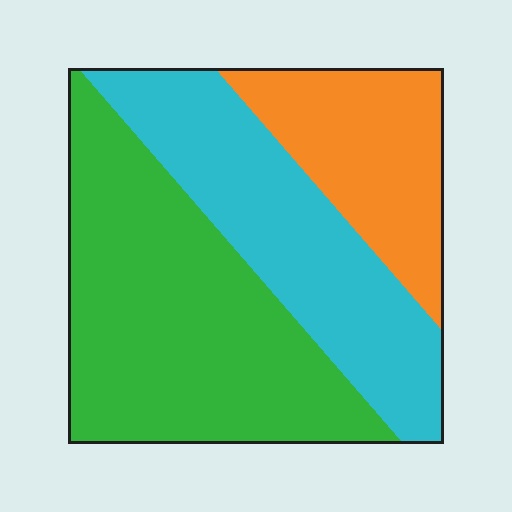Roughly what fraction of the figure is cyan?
Cyan takes up about one third (1/3) of the figure.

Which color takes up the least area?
Orange, at roughly 20%.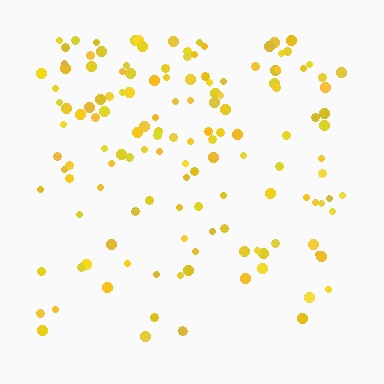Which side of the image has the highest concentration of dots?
The top.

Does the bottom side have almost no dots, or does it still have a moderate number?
Still a moderate number, just noticeably fewer than the top.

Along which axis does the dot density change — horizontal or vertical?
Vertical.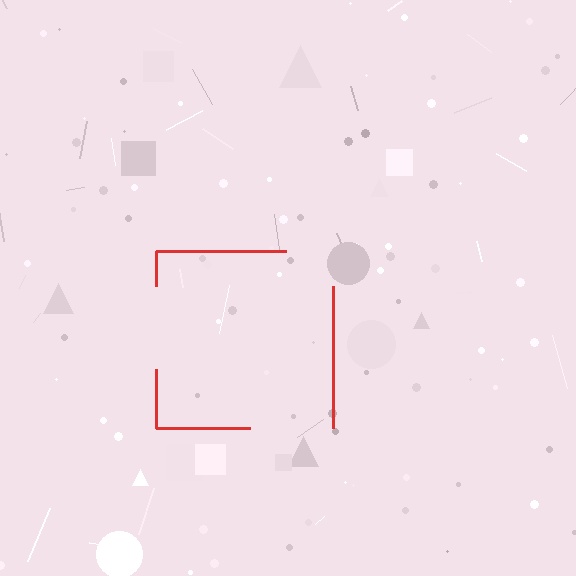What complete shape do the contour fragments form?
The contour fragments form a square.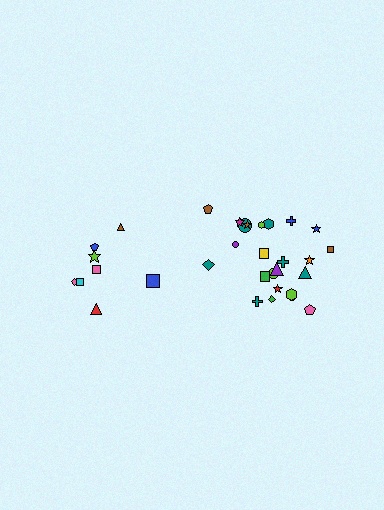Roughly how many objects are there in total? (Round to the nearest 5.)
Roughly 35 objects in total.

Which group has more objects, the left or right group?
The right group.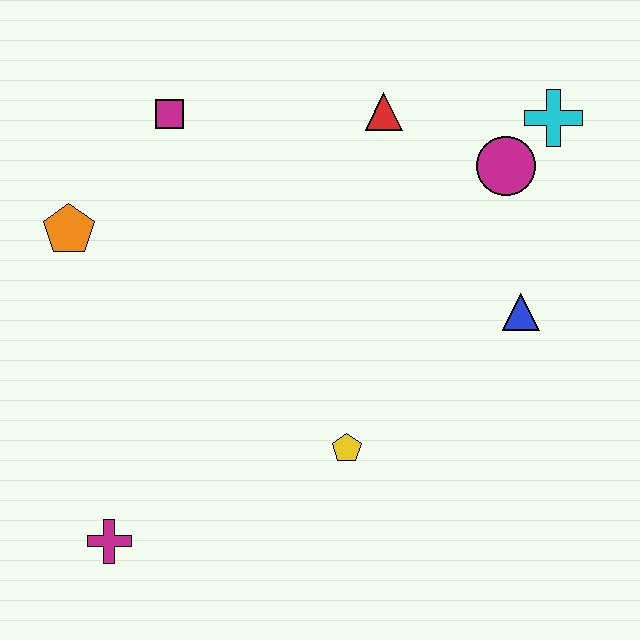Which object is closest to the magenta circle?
The cyan cross is closest to the magenta circle.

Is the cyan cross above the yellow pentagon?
Yes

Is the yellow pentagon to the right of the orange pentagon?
Yes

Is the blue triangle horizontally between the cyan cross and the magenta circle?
Yes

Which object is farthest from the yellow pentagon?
The cyan cross is farthest from the yellow pentagon.